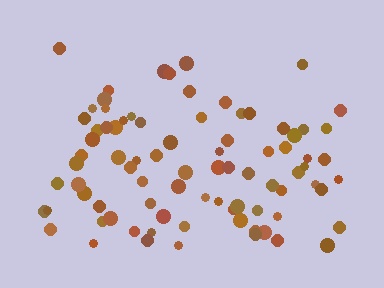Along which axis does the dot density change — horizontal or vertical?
Vertical.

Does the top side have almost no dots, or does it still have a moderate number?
Still a moderate number, just noticeably fewer than the bottom.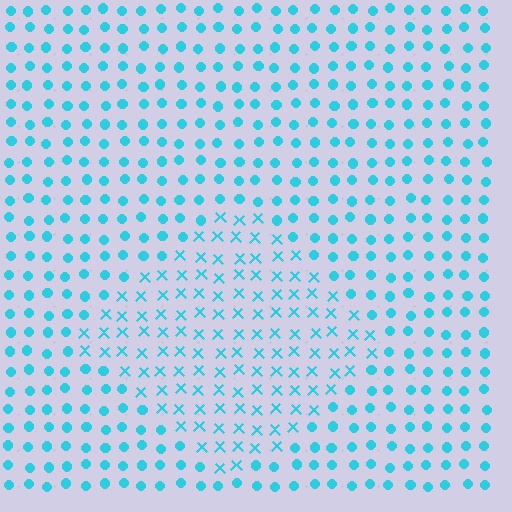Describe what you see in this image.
The image is filled with small cyan elements arranged in a uniform grid. A diamond-shaped region contains X marks, while the surrounding area contains circles. The boundary is defined purely by the change in element shape.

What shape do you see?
I see a diamond.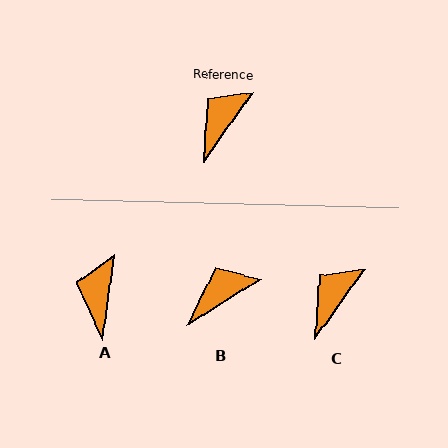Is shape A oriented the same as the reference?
No, it is off by about 28 degrees.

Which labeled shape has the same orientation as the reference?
C.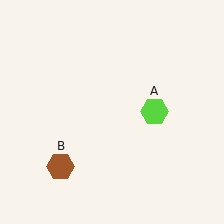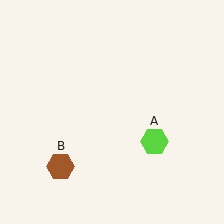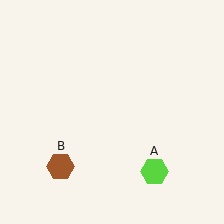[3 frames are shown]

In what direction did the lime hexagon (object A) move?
The lime hexagon (object A) moved down.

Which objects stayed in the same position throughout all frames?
Brown hexagon (object B) remained stationary.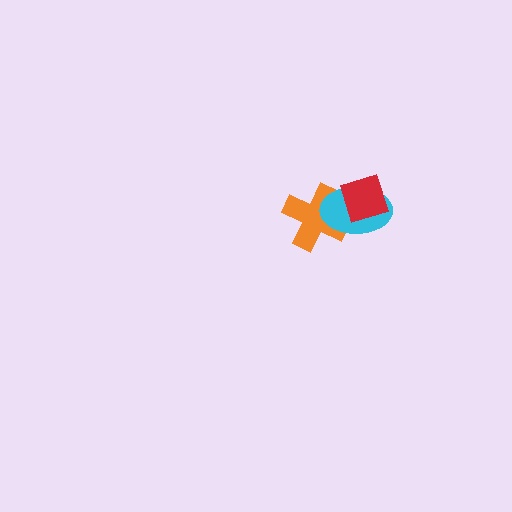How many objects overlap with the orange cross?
2 objects overlap with the orange cross.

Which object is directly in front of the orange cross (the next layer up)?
The cyan ellipse is directly in front of the orange cross.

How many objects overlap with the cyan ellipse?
2 objects overlap with the cyan ellipse.